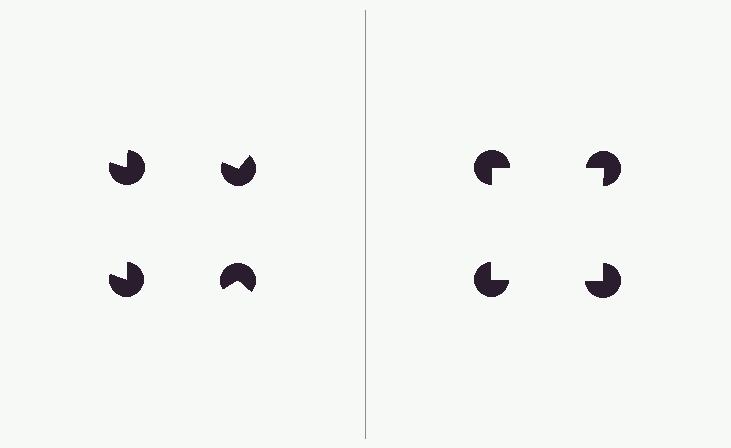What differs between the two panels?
The pac-man discs are positioned identically on both sides; only the wedge orientations differ. On the right they align to a square; on the left they are misaligned.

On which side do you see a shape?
An illusory square appears on the right side. On the left side the wedge cuts are rotated, so no coherent shape forms.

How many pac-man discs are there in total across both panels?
8 — 4 on each side.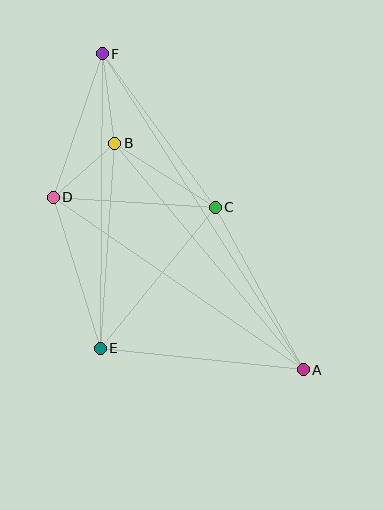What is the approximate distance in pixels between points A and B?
The distance between A and B is approximately 295 pixels.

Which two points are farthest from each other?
Points A and F are farthest from each other.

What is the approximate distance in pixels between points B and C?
The distance between B and C is approximately 119 pixels.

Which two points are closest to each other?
Points B and D are closest to each other.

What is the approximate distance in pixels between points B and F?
The distance between B and F is approximately 90 pixels.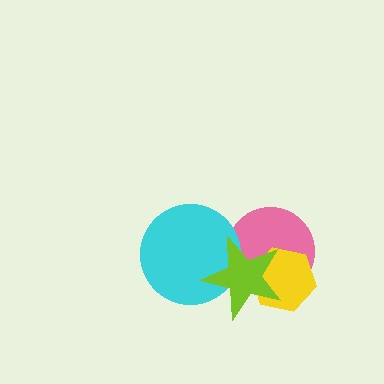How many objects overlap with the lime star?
3 objects overlap with the lime star.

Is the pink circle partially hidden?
Yes, it is partially covered by another shape.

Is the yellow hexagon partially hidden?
Yes, it is partially covered by another shape.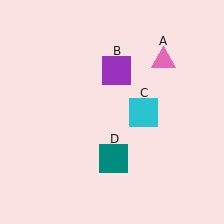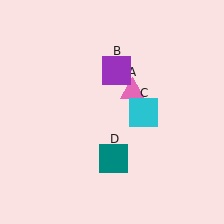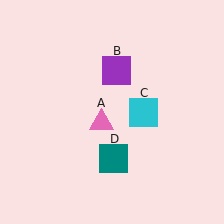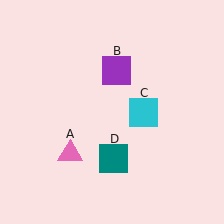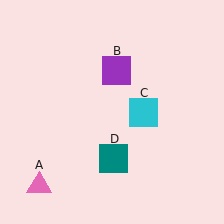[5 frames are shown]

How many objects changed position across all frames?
1 object changed position: pink triangle (object A).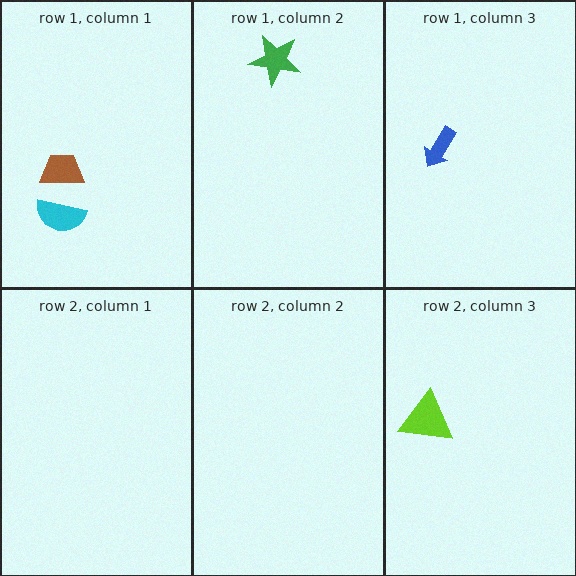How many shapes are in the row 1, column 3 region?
1.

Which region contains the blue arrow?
The row 1, column 3 region.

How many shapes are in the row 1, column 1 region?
2.